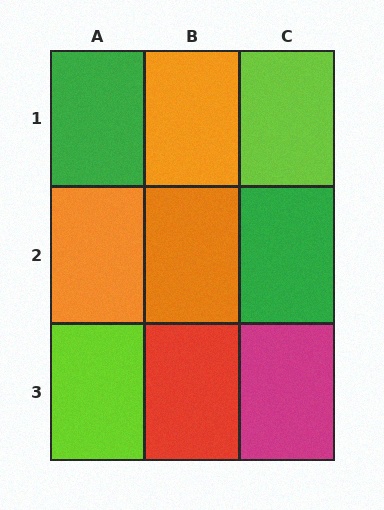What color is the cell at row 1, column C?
Lime.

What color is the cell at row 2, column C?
Green.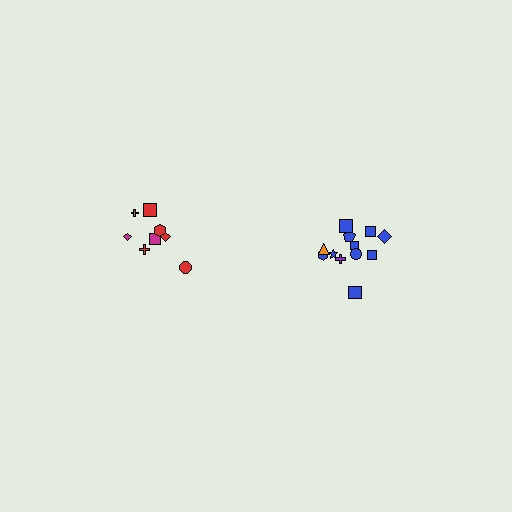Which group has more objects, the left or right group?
The right group.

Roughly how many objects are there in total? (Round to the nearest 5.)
Roughly 20 objects in total.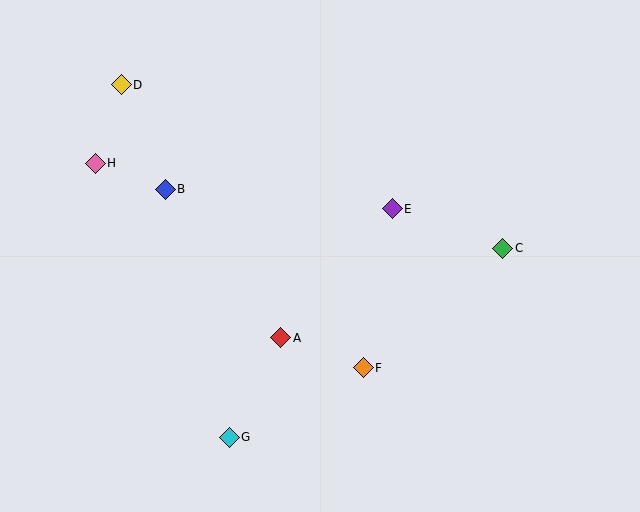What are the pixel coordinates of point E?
Point E is at (392, 209).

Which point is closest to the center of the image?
Point E at (392, 209) is closest to the center.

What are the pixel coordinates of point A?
Point A is at (281, 338).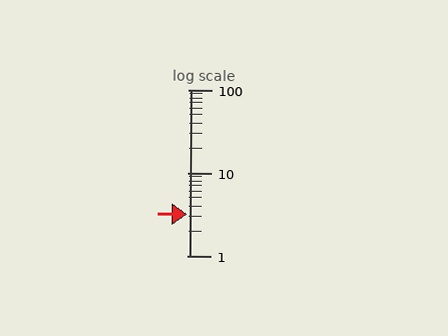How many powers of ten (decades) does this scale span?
The scale spans 2 decades, from 1 to 100.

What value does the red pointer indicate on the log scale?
The pointer indicates approximately 3.2.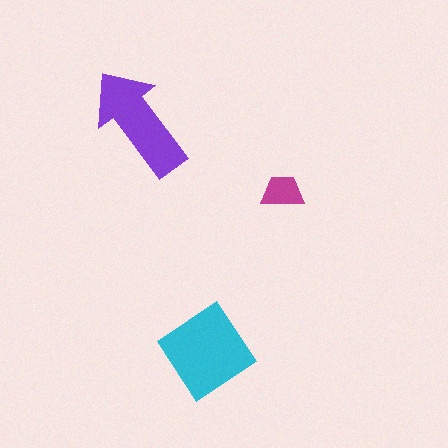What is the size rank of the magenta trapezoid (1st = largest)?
3rd.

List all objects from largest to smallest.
The cyan diamond, the purple arrow, the magenta trapezoid.